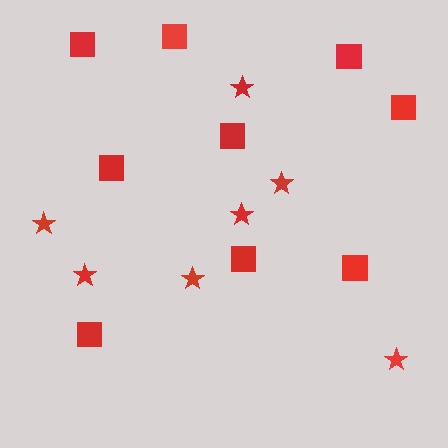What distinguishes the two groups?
There are 2 groups: one group of squares (9) and one group of stars (7).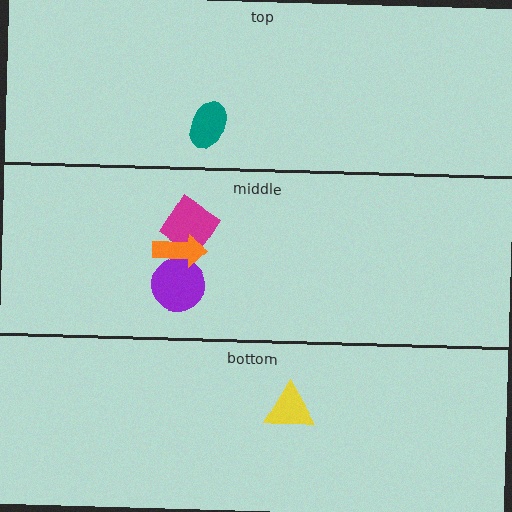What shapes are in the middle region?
The purple circle, the magenta diamond, the orange arrow.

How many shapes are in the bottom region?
1.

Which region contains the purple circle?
The middle region.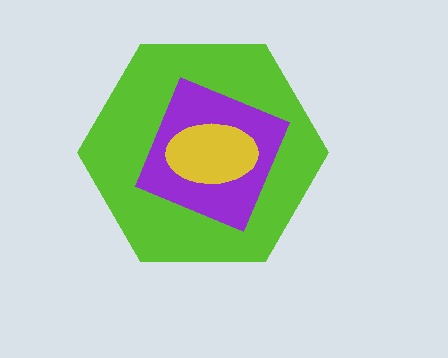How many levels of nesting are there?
3.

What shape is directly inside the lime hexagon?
The purple square.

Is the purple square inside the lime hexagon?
Yes.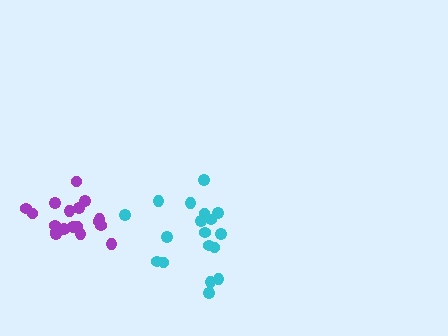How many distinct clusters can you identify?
There are 2 distinct clusters.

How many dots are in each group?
Group 1: 18 dots, Group 2: 18 dots (36 total).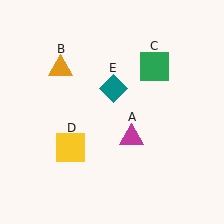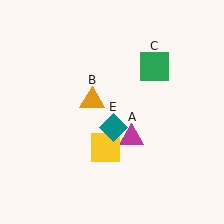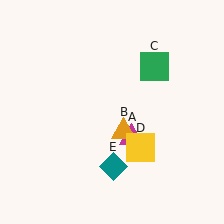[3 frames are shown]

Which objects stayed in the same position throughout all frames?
Magenta triangle (object A) and green square (object C) remained stationary.